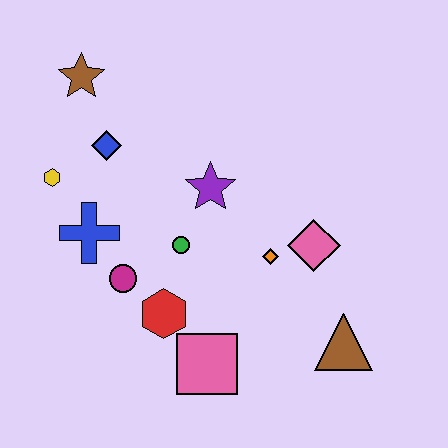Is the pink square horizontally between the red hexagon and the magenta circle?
No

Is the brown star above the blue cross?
Yes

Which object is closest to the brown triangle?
The pink diamond is closest to the brown triangle.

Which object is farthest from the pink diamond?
The brown star is farthest from the pink diamond.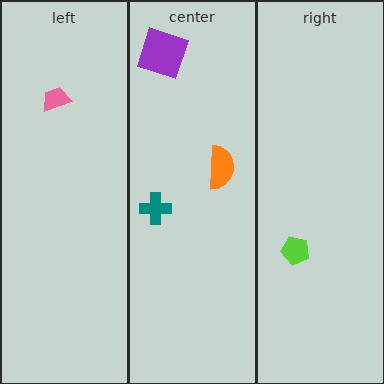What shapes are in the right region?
The lime pentagon.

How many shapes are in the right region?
1.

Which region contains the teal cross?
The center region.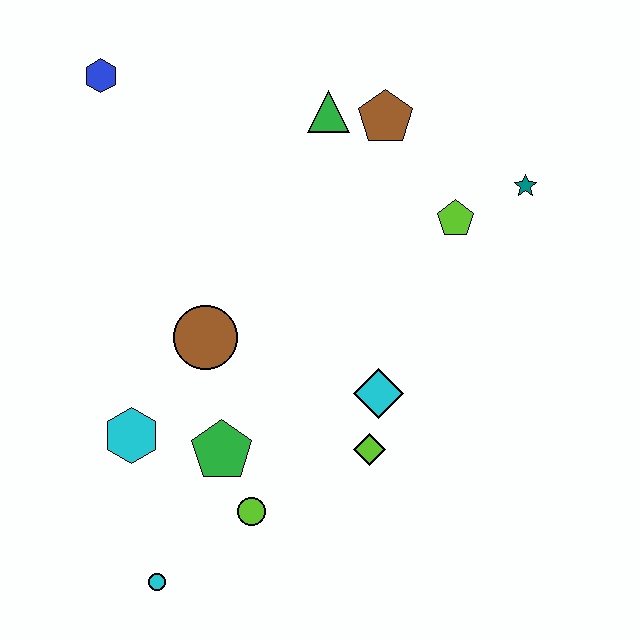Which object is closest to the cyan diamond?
The lime diamond is closest to the cyan diamond.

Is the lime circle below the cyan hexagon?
Yes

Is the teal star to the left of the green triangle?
No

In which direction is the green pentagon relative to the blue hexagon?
The green pentagon is below the blue hexagon.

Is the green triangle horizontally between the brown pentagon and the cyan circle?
Yes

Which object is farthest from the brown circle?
The teal star is farthest from the brown circle.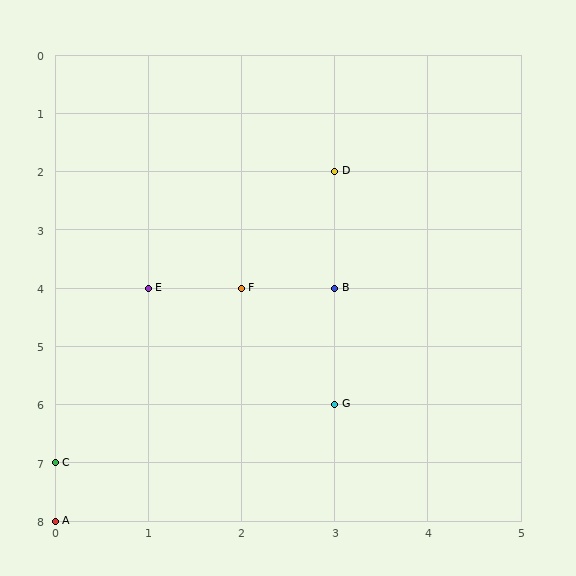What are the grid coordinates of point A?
Point A is at grid coordinates (0, 8).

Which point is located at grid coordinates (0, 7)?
Point C is at (0, 7).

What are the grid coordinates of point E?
Point E is at grid coordinates (1, 4).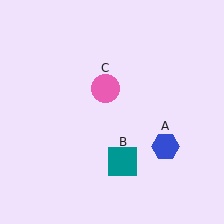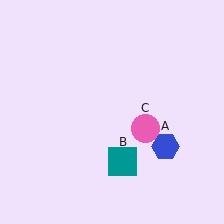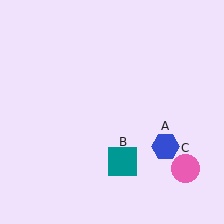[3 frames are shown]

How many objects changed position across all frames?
1 object changed position: pink circle (object C).